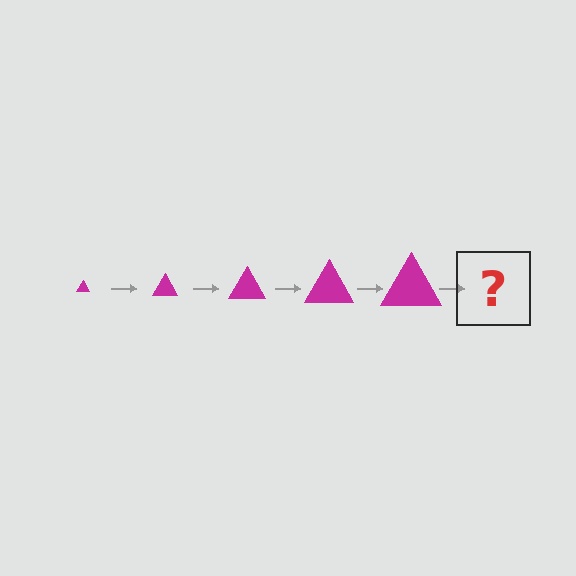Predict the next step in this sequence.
The next step is a magenta triangle, larger than the previous one.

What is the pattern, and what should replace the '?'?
The pattern is that the triangle gets progressively larger each step. The '?' should be a magenta triangle, larger than the previous one.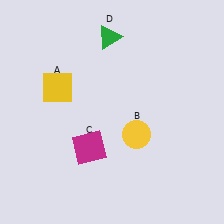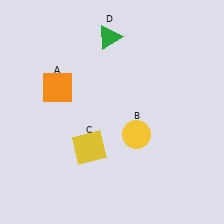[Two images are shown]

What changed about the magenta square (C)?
In Image 1, C is magenta. In Image 2, it changed to yellow.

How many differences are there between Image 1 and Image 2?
There are 2 differences between the two images.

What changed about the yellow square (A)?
In Image 1, A is yellow. In Image 2, it changed to orange.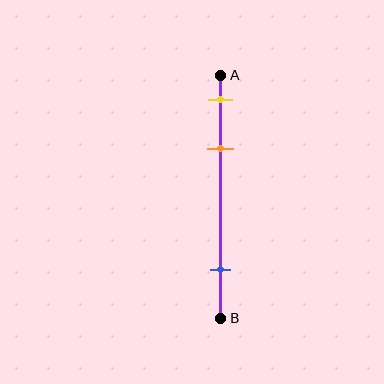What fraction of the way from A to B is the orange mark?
The orange mark is approximately 30% (0.3) of the way from A to B.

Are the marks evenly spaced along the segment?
No, the marks are not evenly spaced.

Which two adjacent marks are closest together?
The yellow and orange marks are the closest adjacent pair.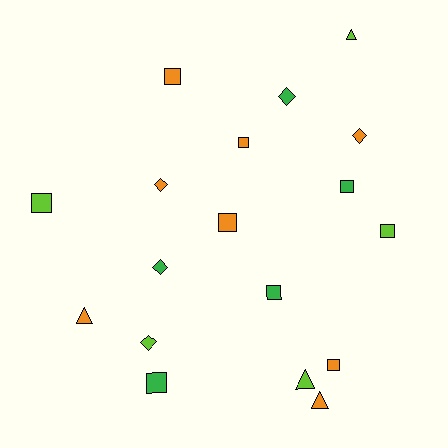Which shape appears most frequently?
Square, with 9 objects.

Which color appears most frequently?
Orange, with 8 objects.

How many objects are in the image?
There are 18 objects.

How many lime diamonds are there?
There is 1 lime diamond.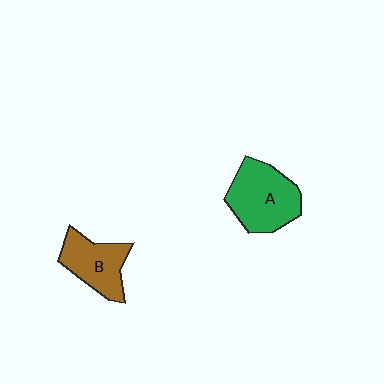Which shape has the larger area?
Shape A (green).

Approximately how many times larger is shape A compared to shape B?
Approximately 1.3 times.